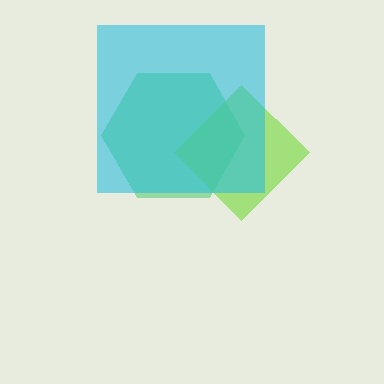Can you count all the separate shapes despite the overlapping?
Yes, there are 3 separate shapes.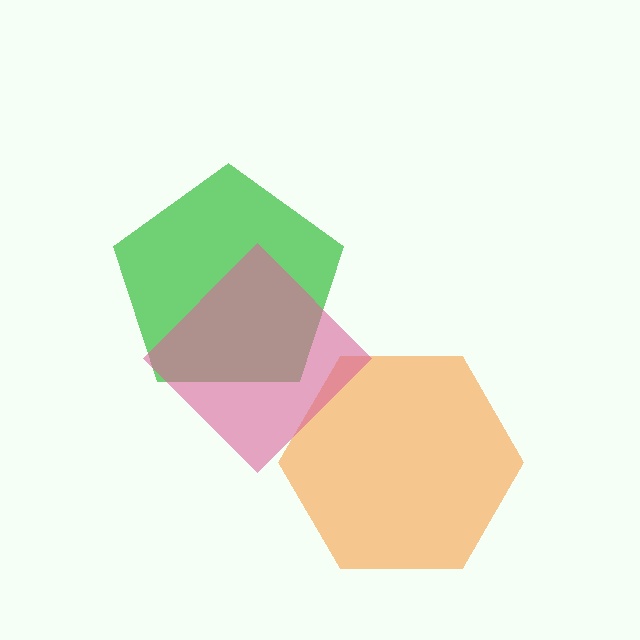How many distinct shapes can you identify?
There are 3 distinct shapes: an orange hexagon, a green pentagon, a pink diamond.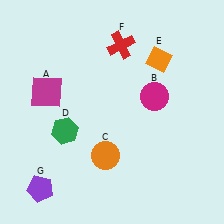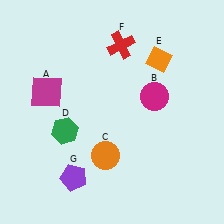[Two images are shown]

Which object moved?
The purple pentagon (G) moved right.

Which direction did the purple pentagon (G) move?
The purple pentagon (G) moved right.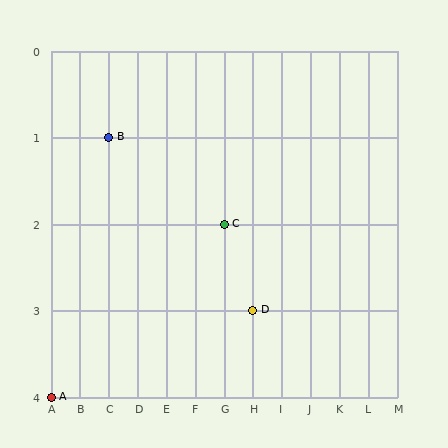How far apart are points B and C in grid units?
Points B and C are 4 columns and 1 row apart (about 4.1 grid units diagonally).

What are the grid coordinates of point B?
Point B is at grid coordinates (C, 1).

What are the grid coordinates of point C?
Point C is at grid coordinates (G, 2).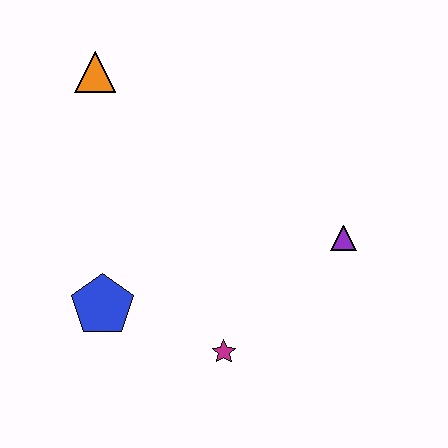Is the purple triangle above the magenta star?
Yes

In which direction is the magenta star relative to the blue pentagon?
The magenta star is to the right of the blue pentagon.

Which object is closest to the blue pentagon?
The magenta star is closest to the blue pentagon.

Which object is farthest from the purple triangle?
The orange triangle is farthest from the purple triangle.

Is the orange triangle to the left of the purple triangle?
Yes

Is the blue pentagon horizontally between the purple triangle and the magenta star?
No